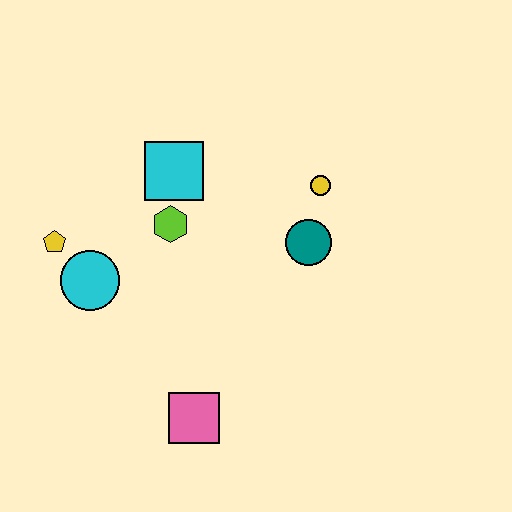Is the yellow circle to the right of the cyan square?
Yes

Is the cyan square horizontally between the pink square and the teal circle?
No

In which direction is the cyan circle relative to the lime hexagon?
The cyan circle is to the left of the lime hexagon.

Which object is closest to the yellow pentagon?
The cyan circle is closest to the yellow pentagon.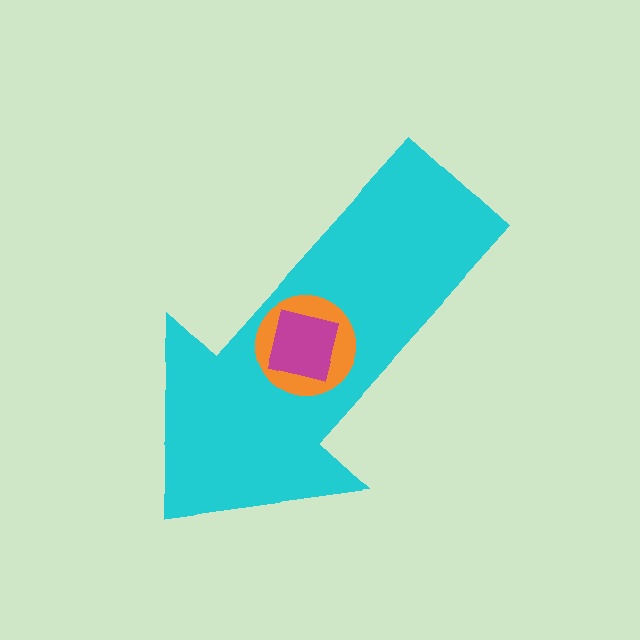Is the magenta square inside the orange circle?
Yes.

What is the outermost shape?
The cyan arrow.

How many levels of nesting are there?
3.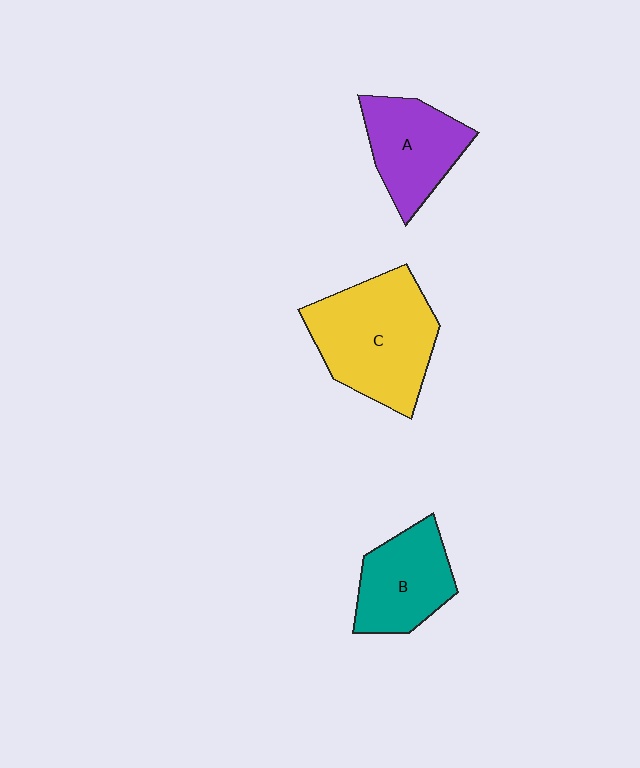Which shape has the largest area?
Shape C (yellow).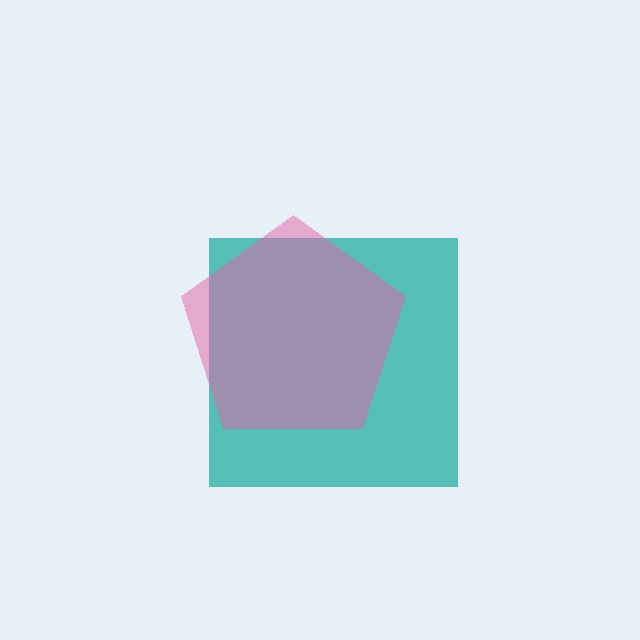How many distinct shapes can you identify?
There are 2 distinct shapes: a teal square, a pink pentagon.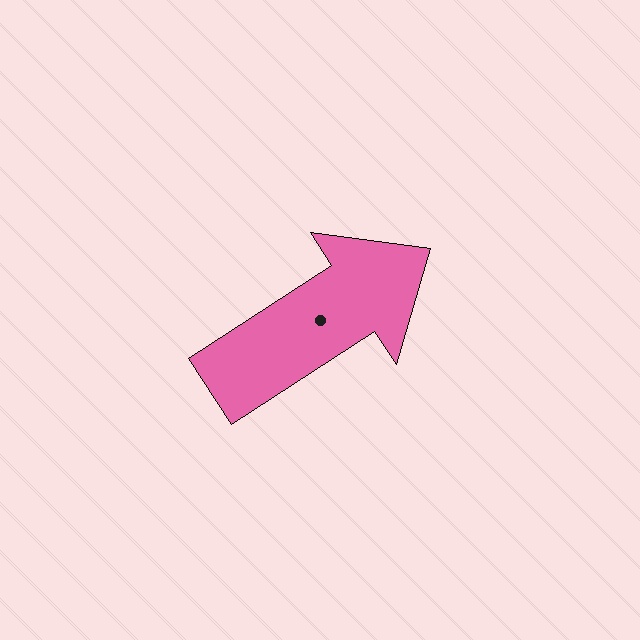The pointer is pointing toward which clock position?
Roughly 2 o'clock.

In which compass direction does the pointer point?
Northeast.